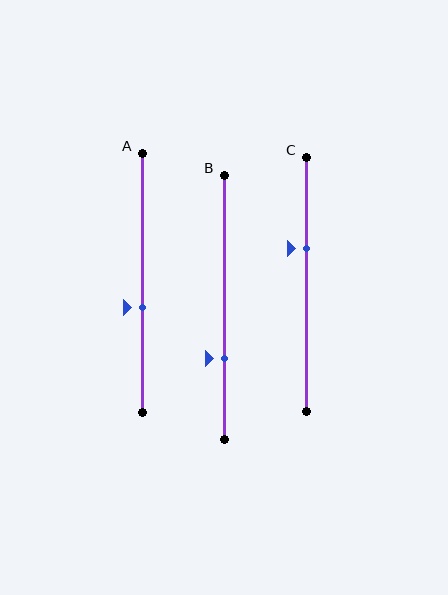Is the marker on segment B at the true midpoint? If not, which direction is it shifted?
No, the marker on segment B is shifted downward by about 19% of the segment length.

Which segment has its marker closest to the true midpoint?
Segment A has its marker closest to the true midpoint.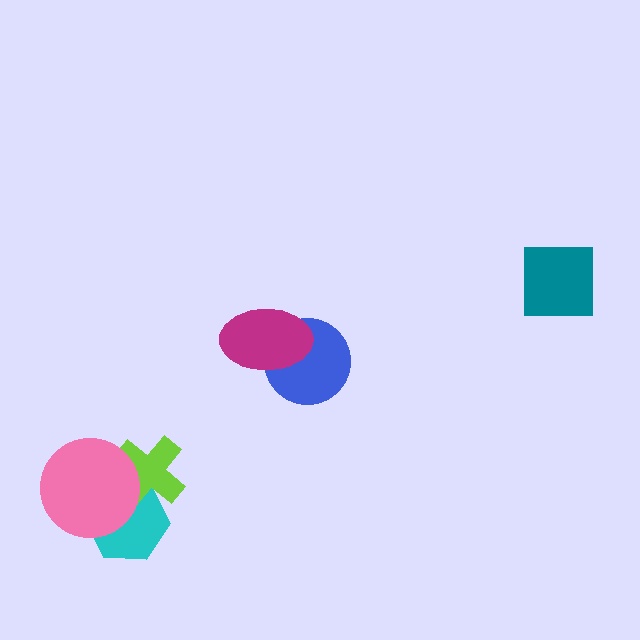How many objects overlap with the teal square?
0 objects overlap with the teal square.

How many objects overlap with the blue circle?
1 object overlaps with the blue circle.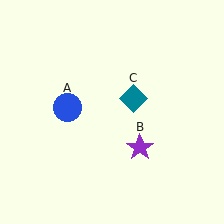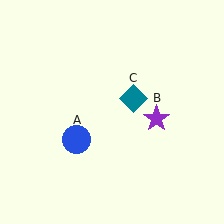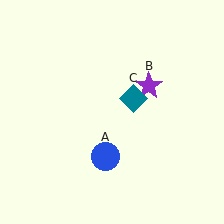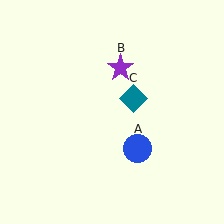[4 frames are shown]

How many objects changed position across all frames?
2 objects changed position: blue circle (object A), purple star (object B).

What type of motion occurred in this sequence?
The blue circle (object A), purple star (object B) rotated counterclockwise around the center of the scene.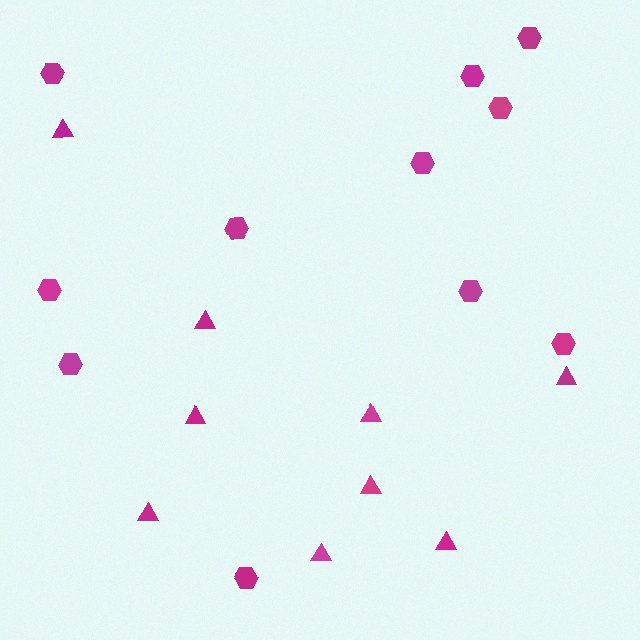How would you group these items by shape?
There are 2 groups: one group of triangles (9) and one group of hexagons (11).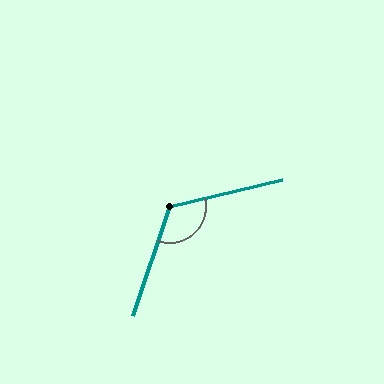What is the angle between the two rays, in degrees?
Approximately 122 degrees.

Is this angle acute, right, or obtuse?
It is obtuse.